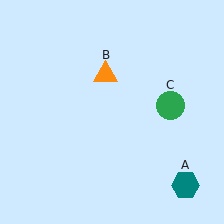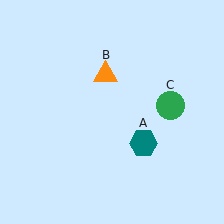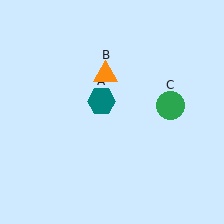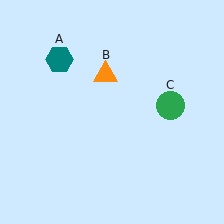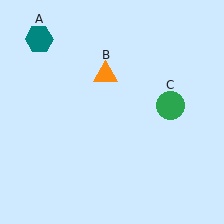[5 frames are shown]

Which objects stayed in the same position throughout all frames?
Orange triangle (object B) and green circle (object C) remained stationary.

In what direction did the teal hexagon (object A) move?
The teal hexagon (object A) moved up and to the left.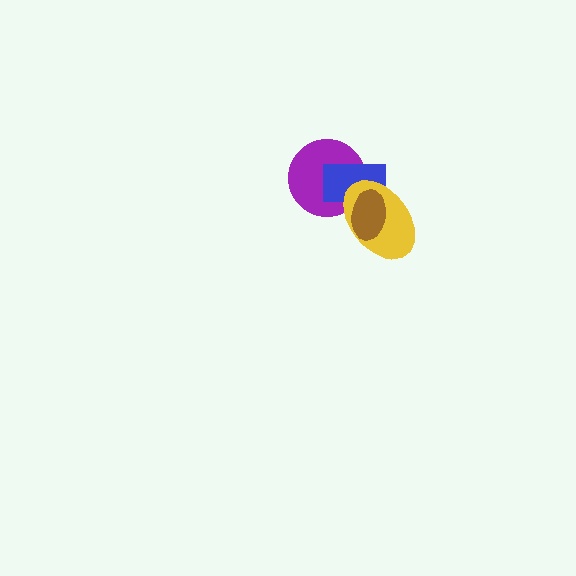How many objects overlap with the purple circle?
3 objects overlap with the purple circle.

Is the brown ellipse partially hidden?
No, no other shape covers it.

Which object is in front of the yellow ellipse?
The brown ellipse is in front of the yellow ellipse.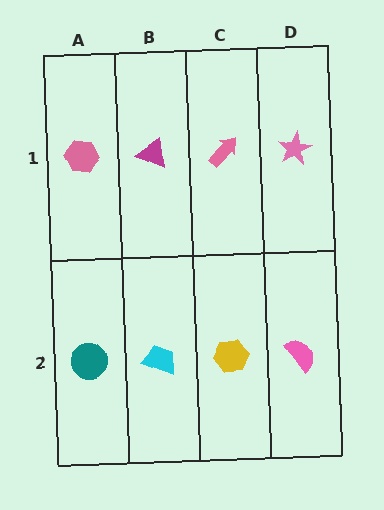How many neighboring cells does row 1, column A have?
2.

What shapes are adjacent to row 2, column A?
A pink hexagon (row 1, column A), a cyan trapezoid (row 2, column B).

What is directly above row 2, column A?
A pink hexagon.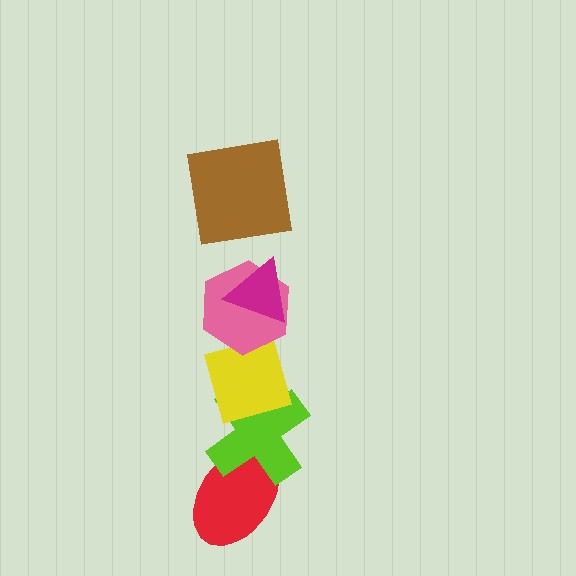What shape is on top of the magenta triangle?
The brown square is on top of the magenta triangle.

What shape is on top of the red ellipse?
The lime cross is on top of the red ellipse.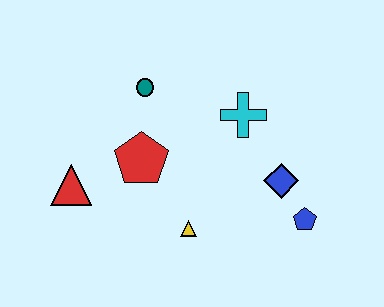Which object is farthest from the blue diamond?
The red triangle is farthest from the blue diamond.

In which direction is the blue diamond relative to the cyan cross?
The blue diamond is below the cyan cross.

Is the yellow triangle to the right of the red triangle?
Yes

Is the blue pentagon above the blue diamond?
No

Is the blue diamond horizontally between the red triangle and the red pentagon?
No